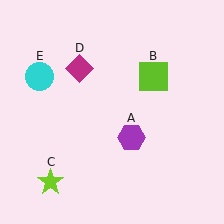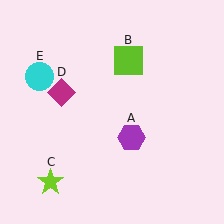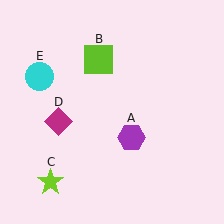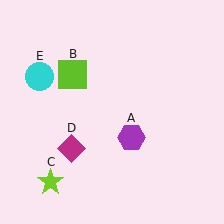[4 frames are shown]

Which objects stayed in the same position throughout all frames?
Purple hexagon (object A) and lime star (object C) and cyan circle (object E) remained stationary.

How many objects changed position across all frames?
2 objects changed position: lime square (object B), magenta diamond (object D).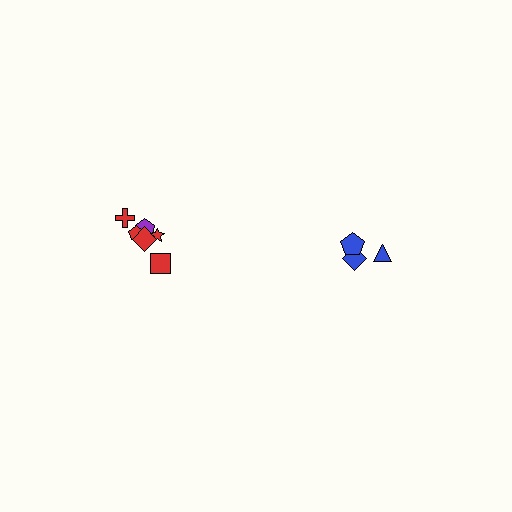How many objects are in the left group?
There are 6 objects.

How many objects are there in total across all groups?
There are 9 objects.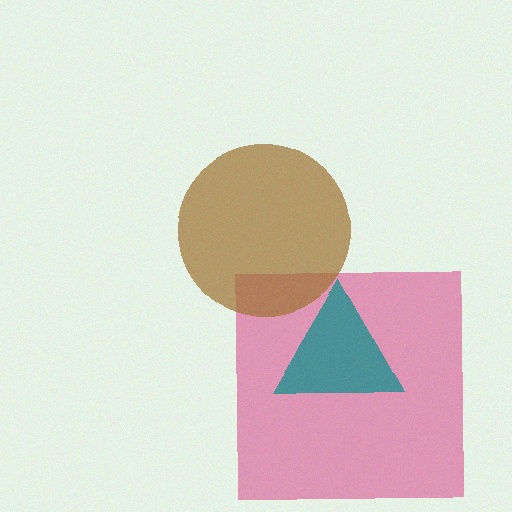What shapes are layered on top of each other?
The layered shapes are: a magenta square, a teal triangle, a brown circle.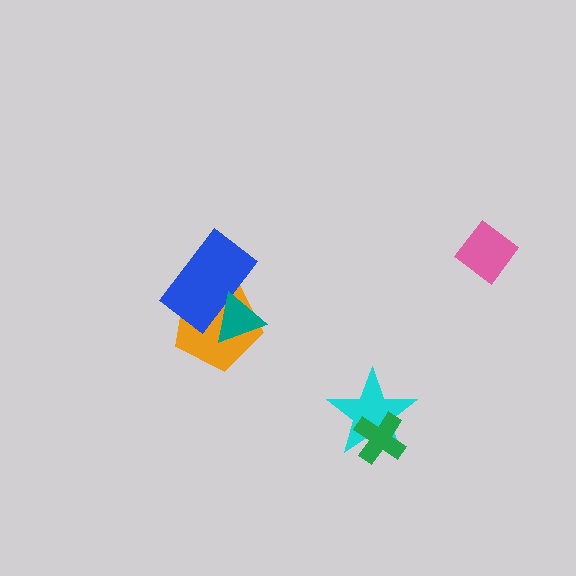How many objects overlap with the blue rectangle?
2 objects overlap with the blue rectangle.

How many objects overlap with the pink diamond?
0 objects overlap with the pink diamond.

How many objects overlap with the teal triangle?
2 objects overlap with the teal triangle.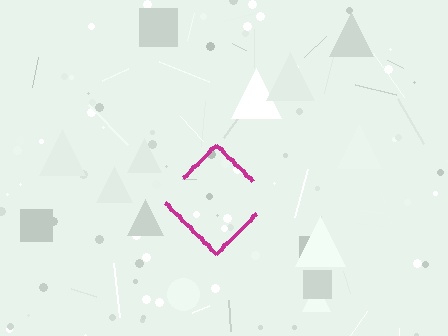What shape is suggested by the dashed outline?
The dashed outline suggests a diamond.